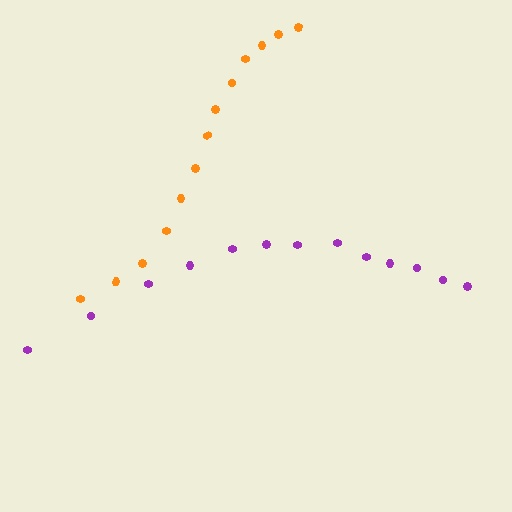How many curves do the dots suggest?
There are 2 distinct paths.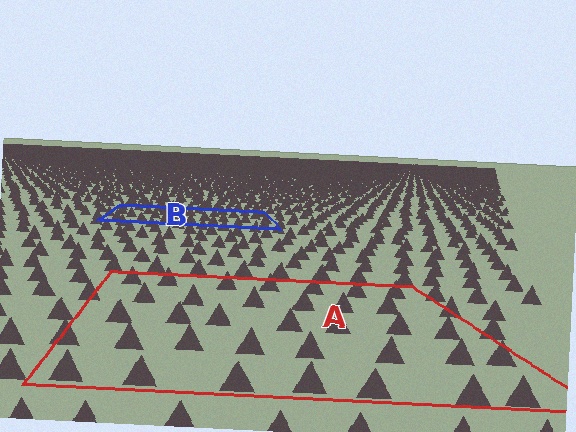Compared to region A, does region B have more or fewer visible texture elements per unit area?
Region B has more texture elements per unit area — they are packed more densely because it is farther away.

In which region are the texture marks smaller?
The texture marks are smaller in region B, because it is farther away.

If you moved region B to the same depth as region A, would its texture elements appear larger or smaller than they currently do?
They would appear larger. At a closer depth, the same texture elements are projected at a bigger on-screen size.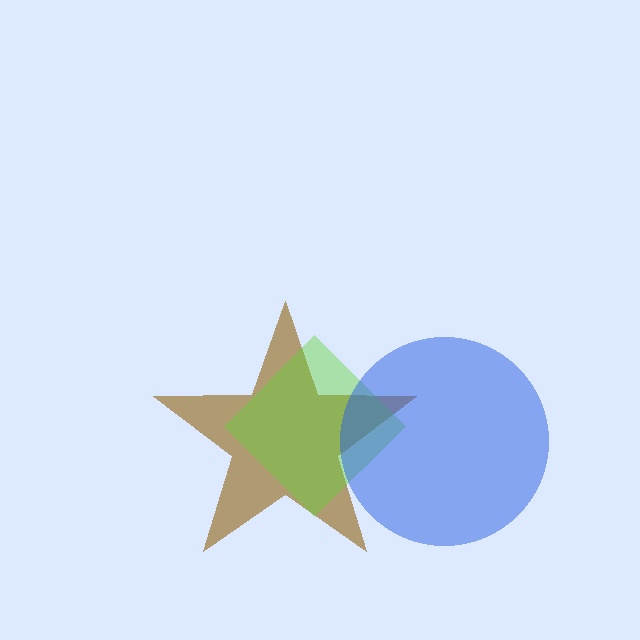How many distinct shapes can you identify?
There are 3 distinct shapes: a brown star, a lime diamond, a blue circle.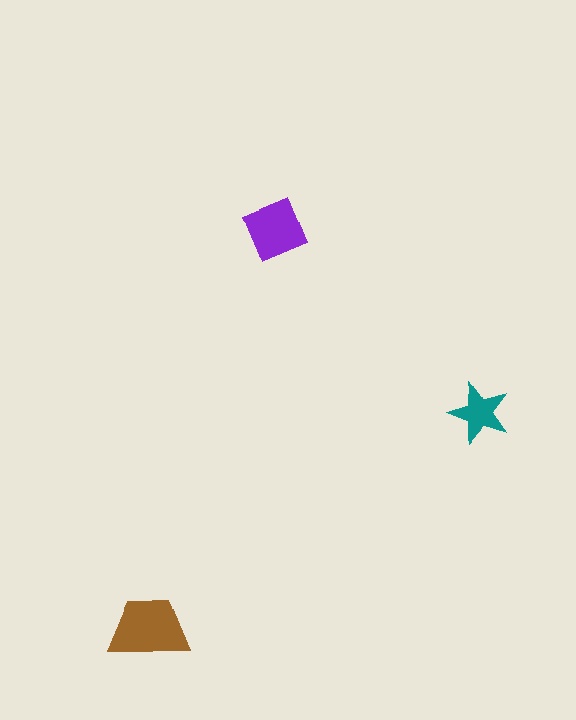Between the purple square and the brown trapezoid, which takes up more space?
The brown trapezoid.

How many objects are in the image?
There are 3 objects in the image.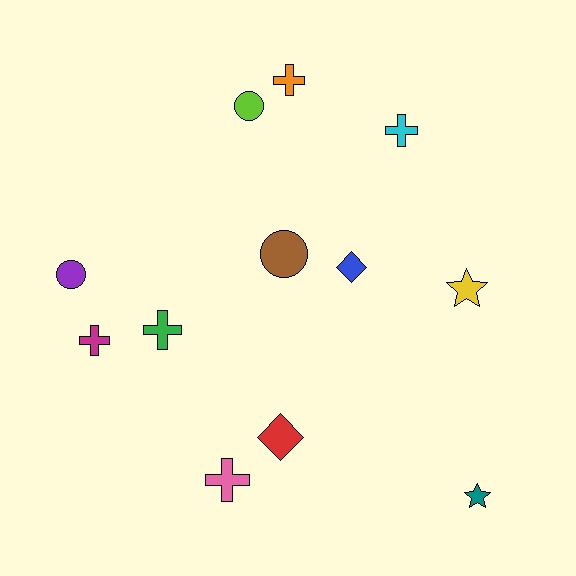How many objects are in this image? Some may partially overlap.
There are 12 objects.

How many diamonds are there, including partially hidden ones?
There are 2 diamonds.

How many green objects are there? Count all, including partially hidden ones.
There is 1 green object.